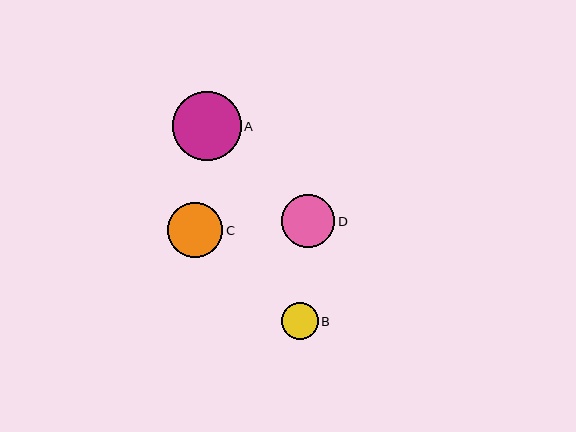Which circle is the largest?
Circle A is the largest with a size of approximately 69 pixels.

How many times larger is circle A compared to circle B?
Circle A is approximately 1.9 times the size of circle B.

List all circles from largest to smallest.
From largest to smallest: A, C, D, B.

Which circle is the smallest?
Circle B is the smallest with a size of approximately 37 pixels.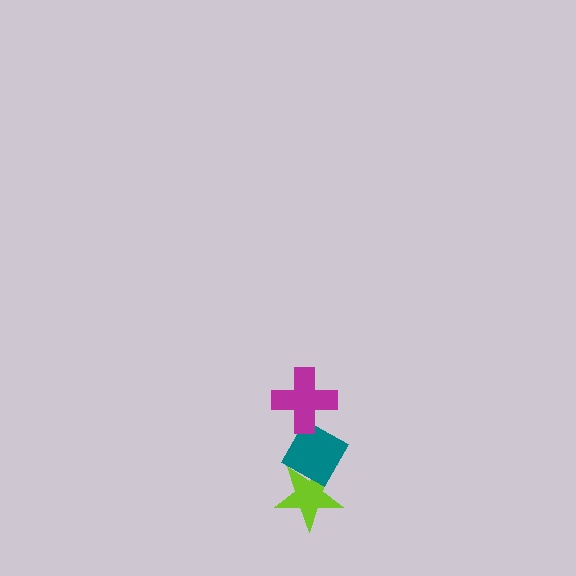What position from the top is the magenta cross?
The magenta cross is 1st from the top.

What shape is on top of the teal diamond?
The magenta cross is on top of the teal diamond.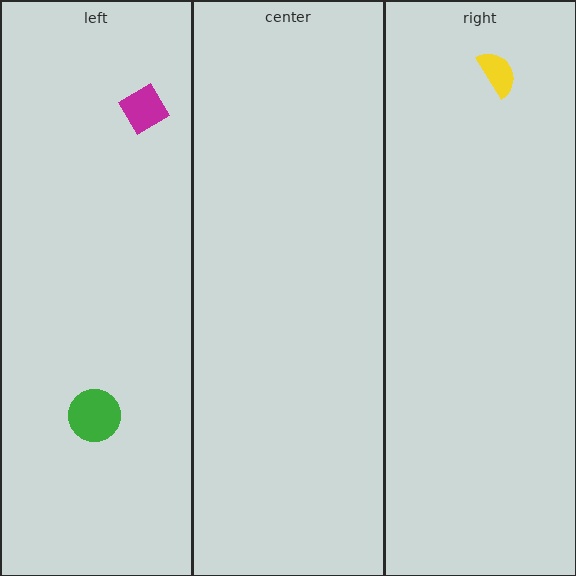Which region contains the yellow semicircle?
The right region.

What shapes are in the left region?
The green circle, the magenta diamond.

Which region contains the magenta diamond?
The left region.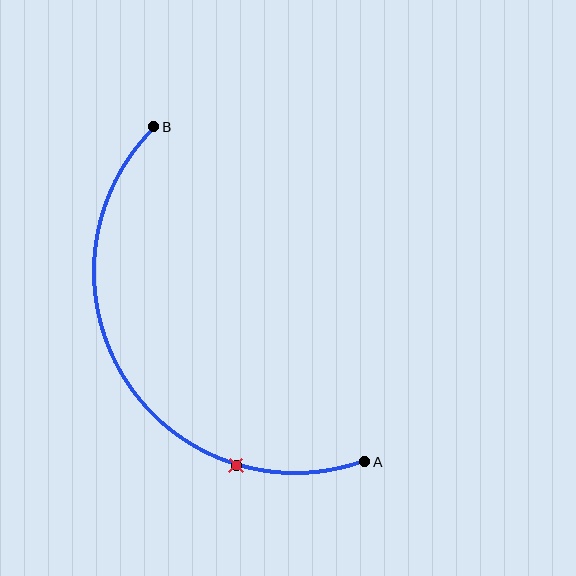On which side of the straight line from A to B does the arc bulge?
The arc bulges to the left of the straight line connecting A and B.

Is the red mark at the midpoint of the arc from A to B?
No. The red mark lies on the arc but is closer to endpoint A. The arc midpoint would be at the point on the curve equidistant along the arc from both A and B.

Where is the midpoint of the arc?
The arc midpoint is the point on the curve farthest from the straight line joining A and B. It sits to the left of that line.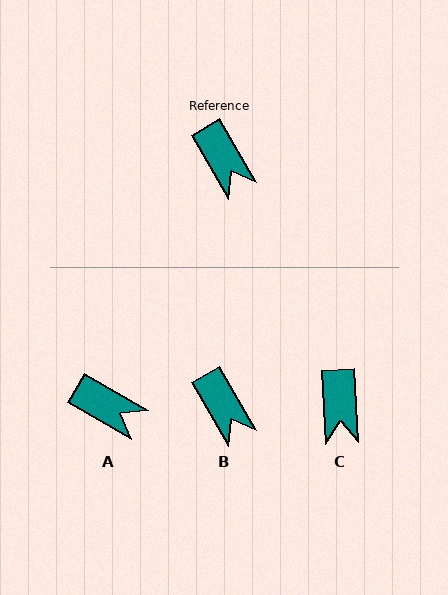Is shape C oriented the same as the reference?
No, it is off by about 27 degrees.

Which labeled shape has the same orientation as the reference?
B.